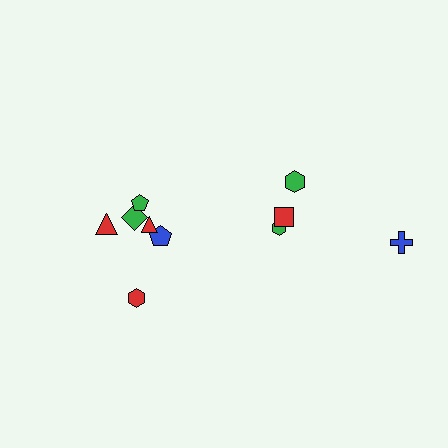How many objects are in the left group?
There are 6 objects.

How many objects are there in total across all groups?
There are 10 objects.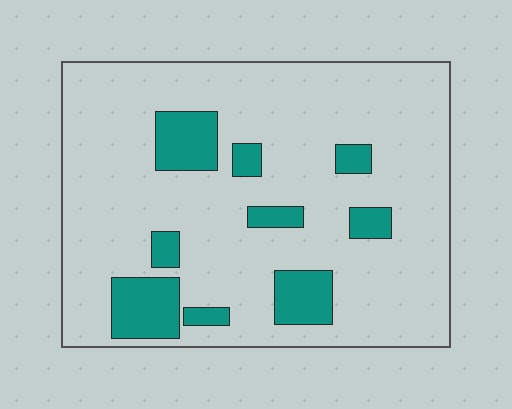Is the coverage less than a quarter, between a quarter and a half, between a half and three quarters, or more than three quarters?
Less than a quarter.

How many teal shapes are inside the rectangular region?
9.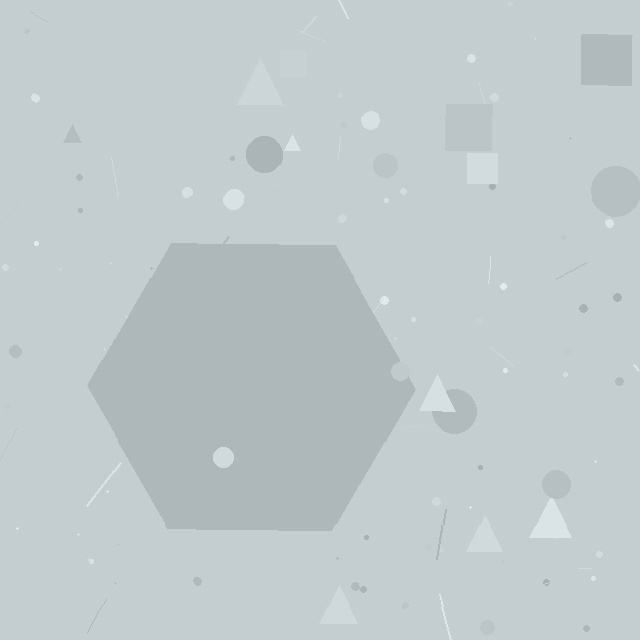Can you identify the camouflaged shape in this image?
The camouflaged shape is a hexagon.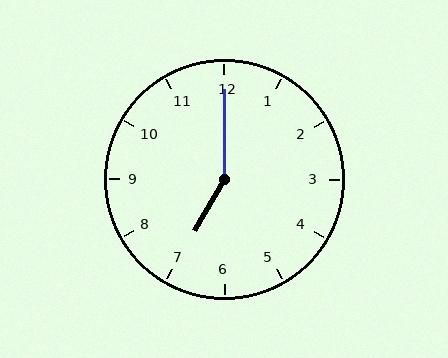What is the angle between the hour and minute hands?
Approximately 150 degrees.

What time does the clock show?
7:00.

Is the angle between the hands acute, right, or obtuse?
It is obtuse.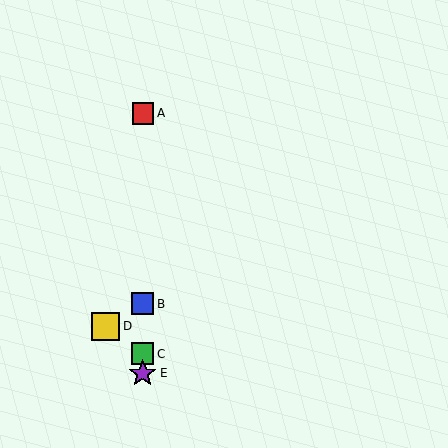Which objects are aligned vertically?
Objects A, B, C, E are aligned vertically.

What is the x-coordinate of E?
Object E is at x≈143.